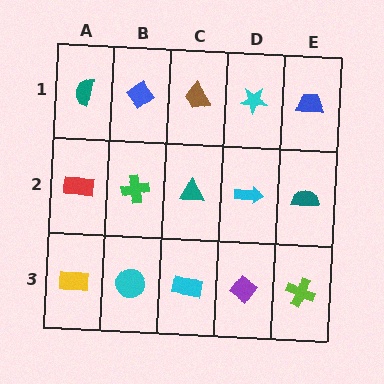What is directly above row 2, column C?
A brown trapezoid.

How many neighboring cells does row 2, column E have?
3.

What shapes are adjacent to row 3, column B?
A green cross (row 2, column B), a yellow rectangle (row 3, column A), a cyan rectangle (row 3, column C).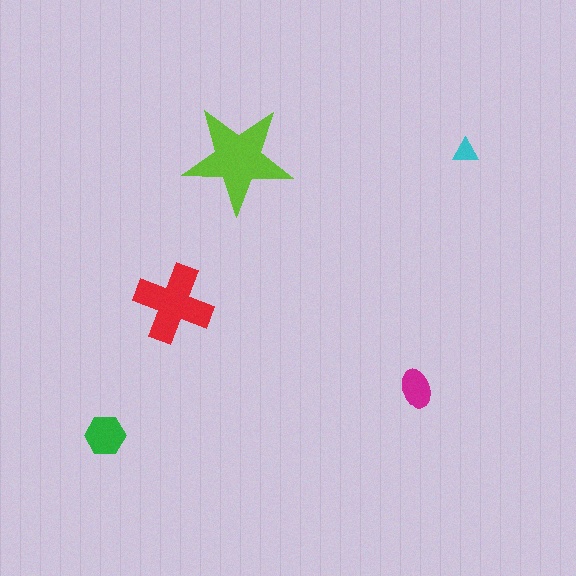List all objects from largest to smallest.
The lime star, the red cross, the green hexagon, the magenta ellipse, the cyan triangle.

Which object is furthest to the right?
The cyan triangle is rightmost.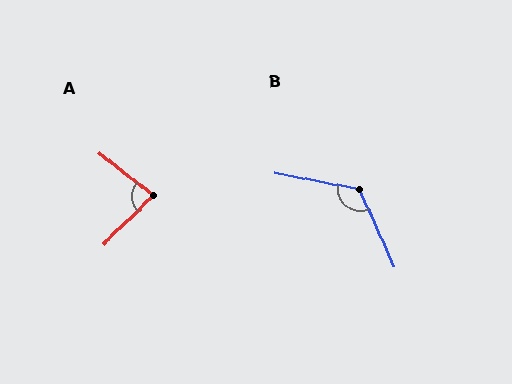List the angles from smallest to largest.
A (83°), B (125°).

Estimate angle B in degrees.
Approximately 125 degrees.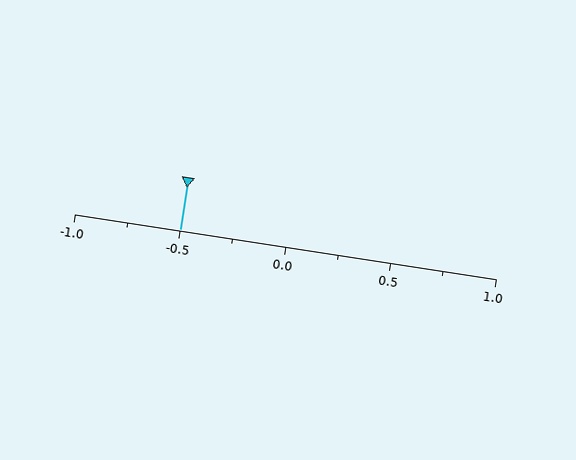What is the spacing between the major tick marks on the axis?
The major ticks are spaced 0.5 apart.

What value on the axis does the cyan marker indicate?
The marker indicates approximately -0.5.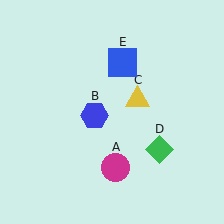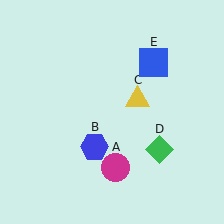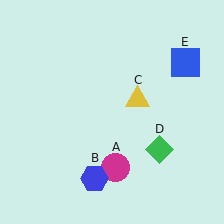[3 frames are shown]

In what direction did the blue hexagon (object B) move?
The blue hexagon (object B) moved down.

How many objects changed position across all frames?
2 objects changed position: blue hexagon (object B), blue square (object E).